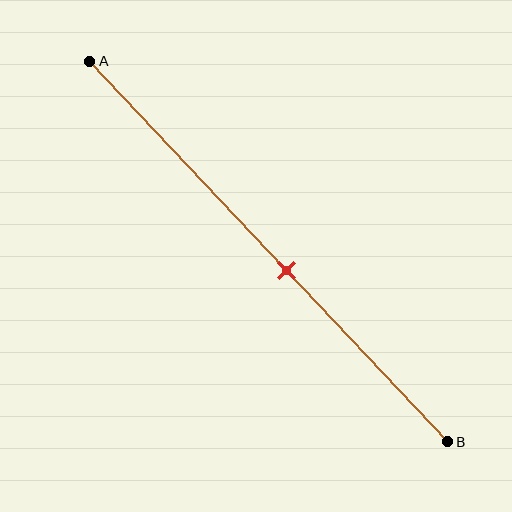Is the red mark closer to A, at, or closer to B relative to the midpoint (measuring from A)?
The red mark is closer to point B than the midpoint of segment AB.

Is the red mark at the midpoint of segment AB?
No, the mark is at about 55% from A, not at the 50% midpoint.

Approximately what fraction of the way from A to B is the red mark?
The red mark is approximately 55% of the way from A to B.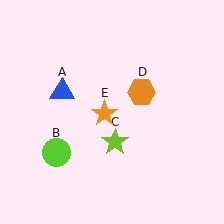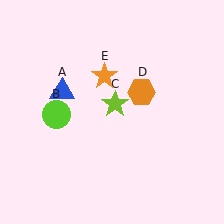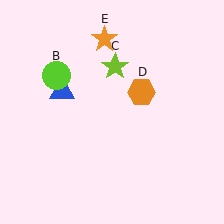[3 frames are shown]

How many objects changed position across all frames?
3 objects changed position: lime circle (object B), lime star (object C), orange star (object E).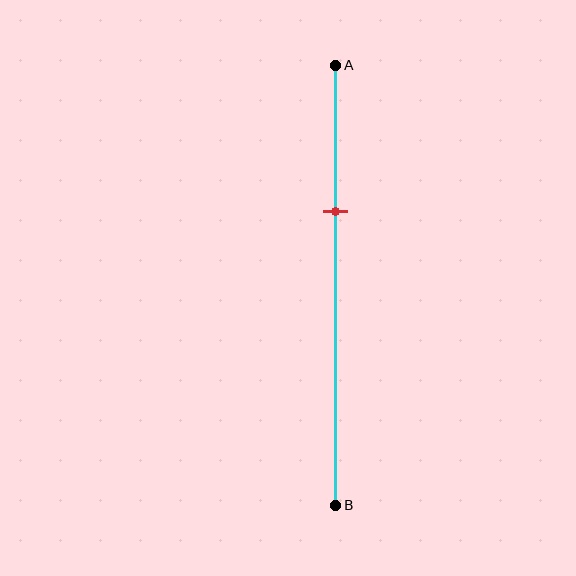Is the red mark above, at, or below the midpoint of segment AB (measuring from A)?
The red mark is above the midpoint of segment AB.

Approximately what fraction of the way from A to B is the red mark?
The red mark is approximately 35% of the way from A to B.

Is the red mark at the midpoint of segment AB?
No, the mark is at about 35% from A, not at the 50% midpoint.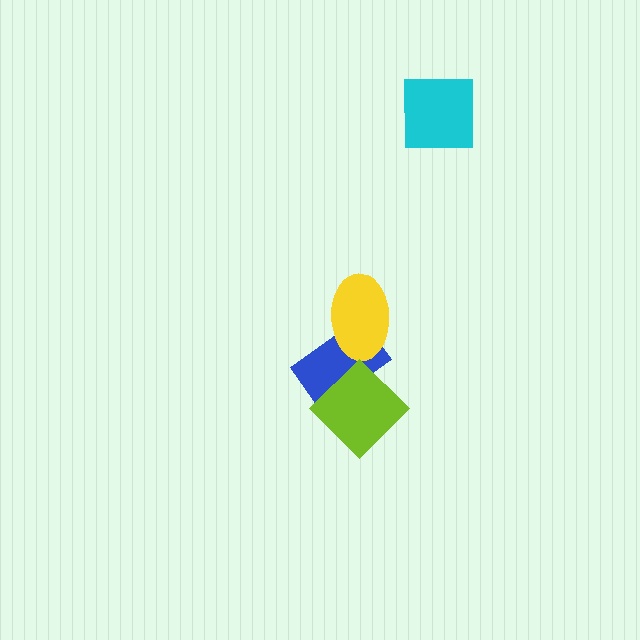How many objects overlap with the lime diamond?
1 object overlaps with the lime diamond.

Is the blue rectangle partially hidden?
Yes, it is partially covered by another shape.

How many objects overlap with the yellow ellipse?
1 object overlaps with the yellow ellipse.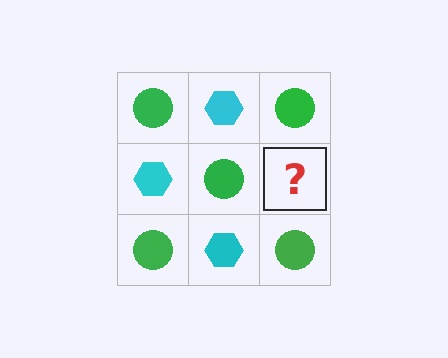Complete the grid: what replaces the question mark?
The question mark should be replaced with a cyan hexagon.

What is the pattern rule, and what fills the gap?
The rule is that it alternates green circle and cyan hexagon in a checkerboard pattern. The gap should be filled with a cyan hexagon.